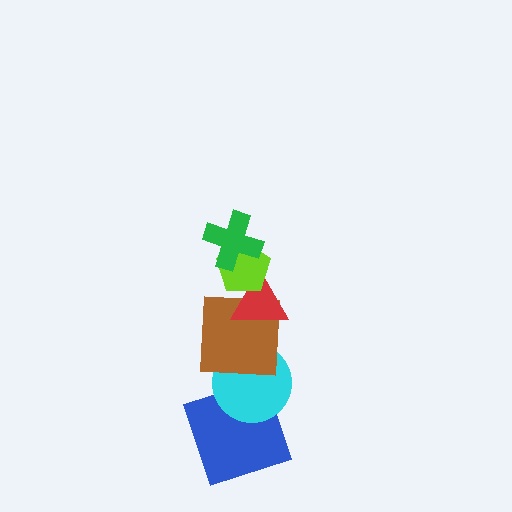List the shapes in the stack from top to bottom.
From top to bottom: the green cross, the lime pentagon, the red triangle, the brown square, the cyan circle, the blue square.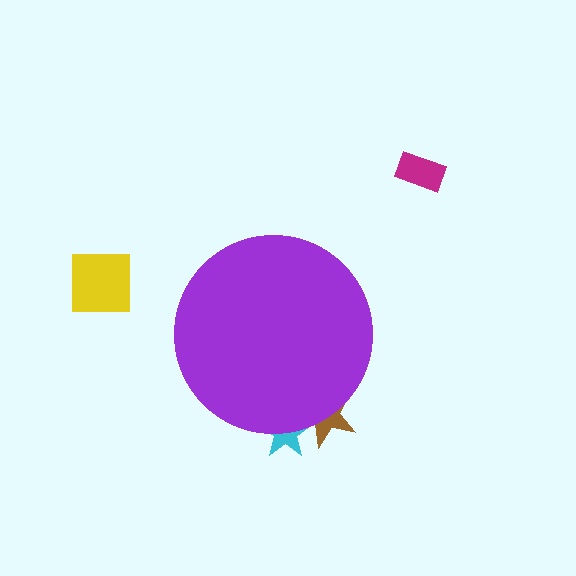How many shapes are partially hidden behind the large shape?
2 shapes are partially hidden.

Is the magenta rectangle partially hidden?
No, the magenta rectangle is fully visible.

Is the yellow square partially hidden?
No, the yellow square is fully visible.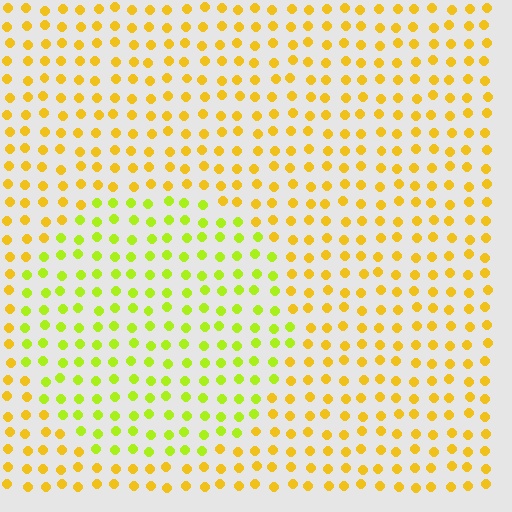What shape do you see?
I see a circle.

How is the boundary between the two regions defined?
The boundary is defined purely by a slight shift in hue (about 34 degrees). Spacing, size, and orientation are identical on both sides.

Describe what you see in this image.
The image is filled with small yellow elements in a uniform arrangement. A circle-shaped region is visible where the elements are tinted to a slightly different hue, forming a subtle color boundary.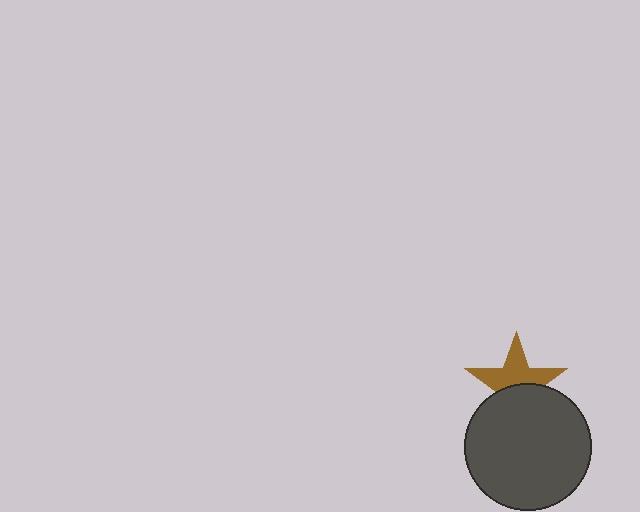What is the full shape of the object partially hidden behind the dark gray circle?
The partially hidden object is a brown star.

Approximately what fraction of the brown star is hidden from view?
Roughly 44% of the brown star is hidden behind the dark gray circle.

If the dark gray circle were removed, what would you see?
You would see the complete brown star.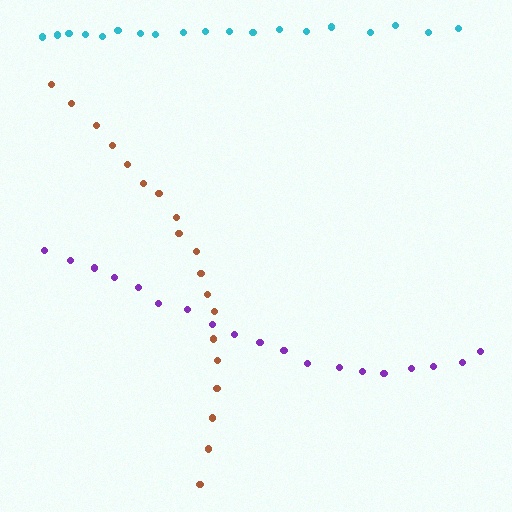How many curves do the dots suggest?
There are 3 distinct paths.